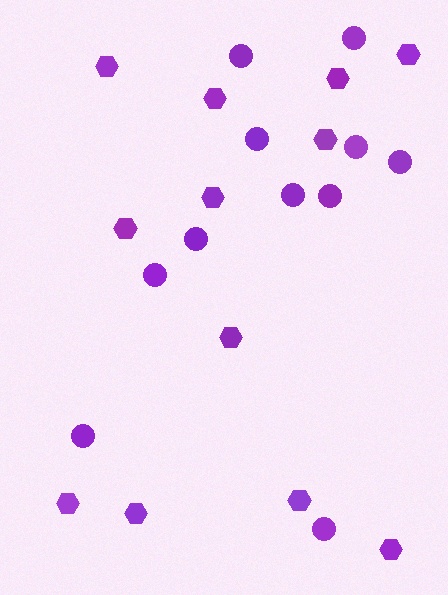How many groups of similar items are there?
There are 2 groups: one group of hexagons (12) and one group of circles (11).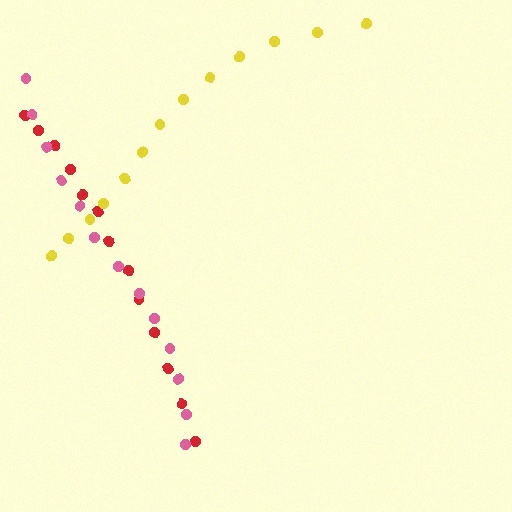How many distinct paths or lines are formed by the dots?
There are 3 distinct paths.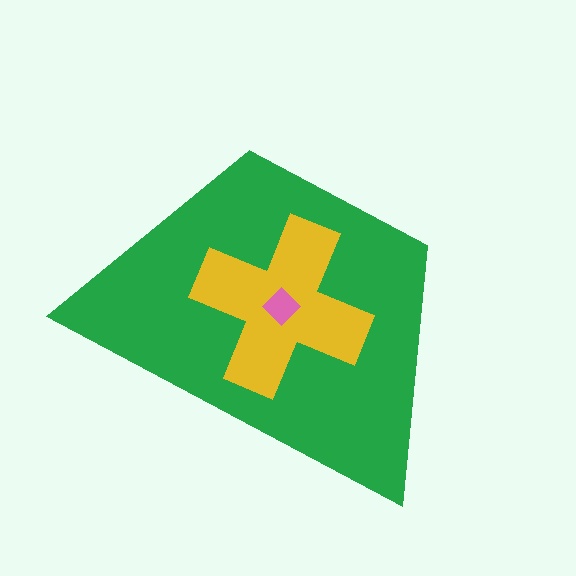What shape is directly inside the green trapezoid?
The yellow cross.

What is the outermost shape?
The green trapezoid.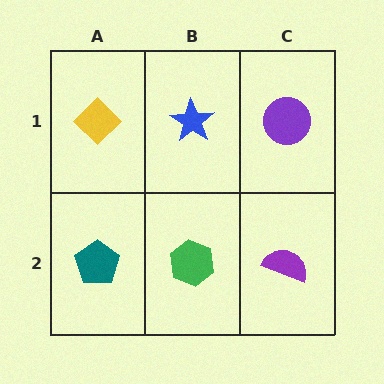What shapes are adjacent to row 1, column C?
A purple semicircle (row 2, column C), a blue star (row 1, column B).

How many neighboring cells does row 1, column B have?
3.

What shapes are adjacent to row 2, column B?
A blue star (row 1, column B), a teal pentagon (row 2, column A), a purple semicircle (row 2, column C).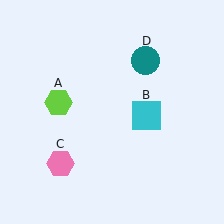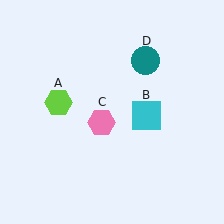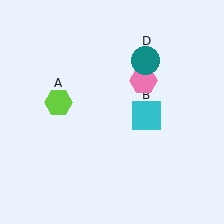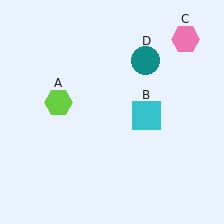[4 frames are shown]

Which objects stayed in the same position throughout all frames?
Lime hexagon (object A) and cyan square (object B) and teal circle (object D) remained stationary.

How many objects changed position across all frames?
1 object changed position: pink hexagon (object C).